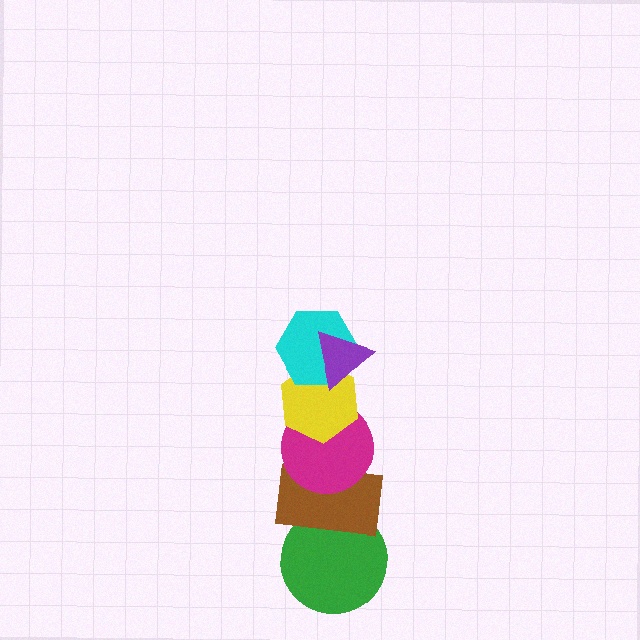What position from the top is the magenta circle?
The magenta circle is 4th from the top.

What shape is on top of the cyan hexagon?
The purple triangle is on top of the cyan hexagon.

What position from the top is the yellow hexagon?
The yellow hexagon is 3rd from the top.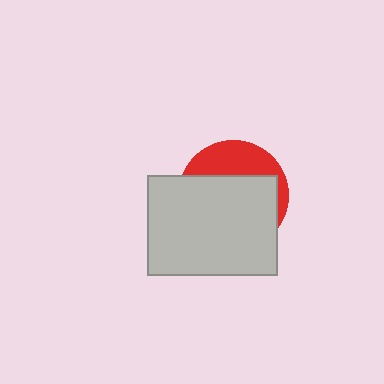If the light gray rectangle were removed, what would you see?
You would see the complete red circle.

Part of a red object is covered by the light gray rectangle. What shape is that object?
It is a circle.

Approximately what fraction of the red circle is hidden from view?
Roughly 68% of the red circle is hidden behind the light gray rectangle.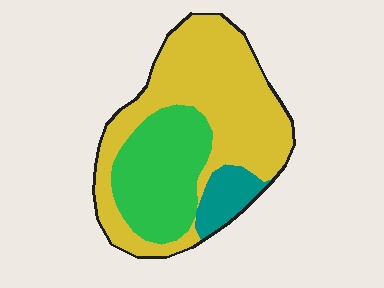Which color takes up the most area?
Yellow, at roughly 60%.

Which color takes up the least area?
Teal, at roughly 10%.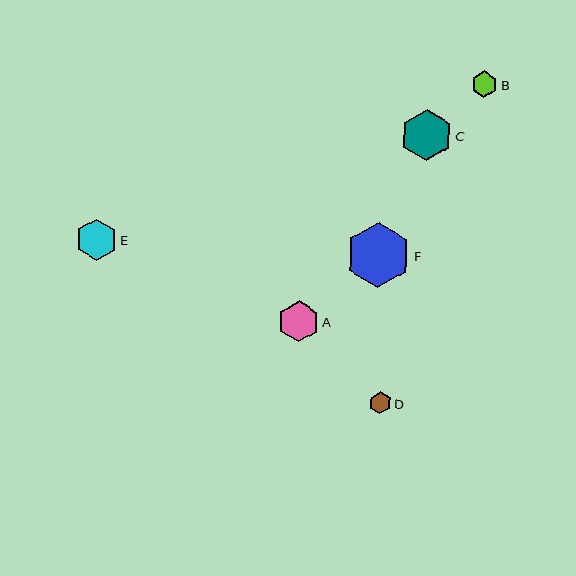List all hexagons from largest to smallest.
From largest to smallest: F, C, E, A, B, D.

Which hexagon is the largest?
Hexagon F is the largest with a size of approximately 65 pixels.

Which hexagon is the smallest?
Hexagon D is the smallest with a size of approximately 22 pixels.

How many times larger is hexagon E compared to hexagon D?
Hexagon E is approximately 1.9 times the size of hexagon D.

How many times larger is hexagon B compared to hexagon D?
Hexagon B is approximately 1.2 times the size of hexagon D.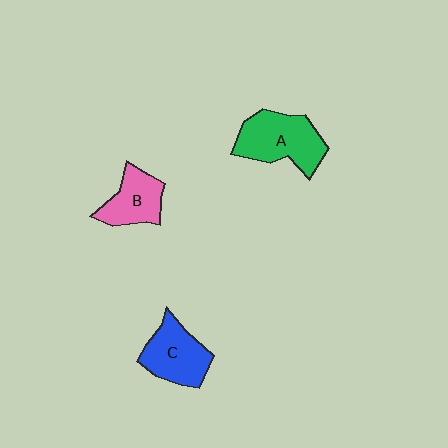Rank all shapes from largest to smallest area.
From largest to smallest: A (green), C (blue), B (pink).